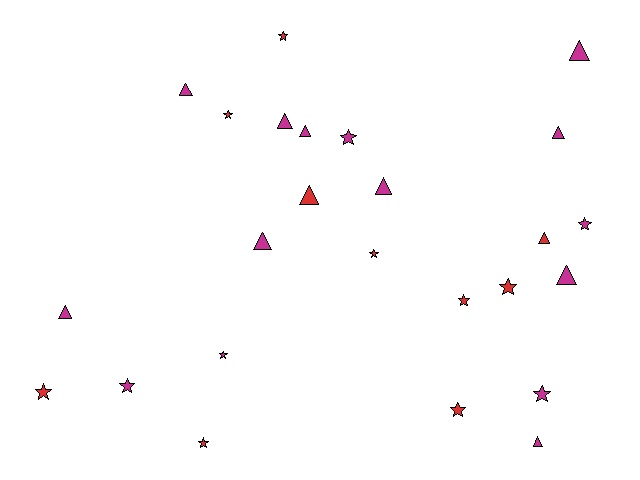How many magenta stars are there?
There are 5 magenta stars.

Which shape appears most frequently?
Star, with 13 objects.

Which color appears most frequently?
Magenta, with 15 objects.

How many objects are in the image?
There are 25 objects.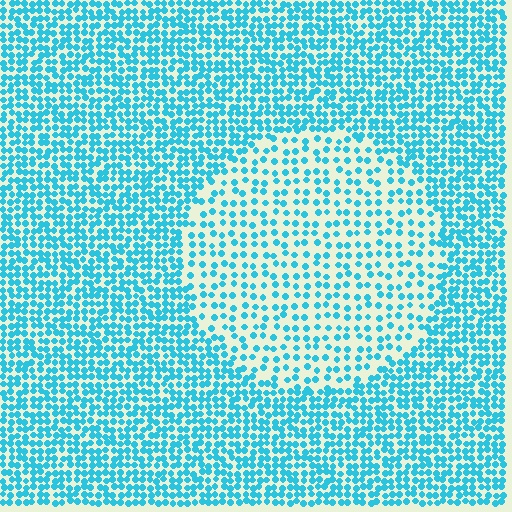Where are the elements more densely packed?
The elements are more densely packed outside the circle boundary.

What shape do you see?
I see a circle.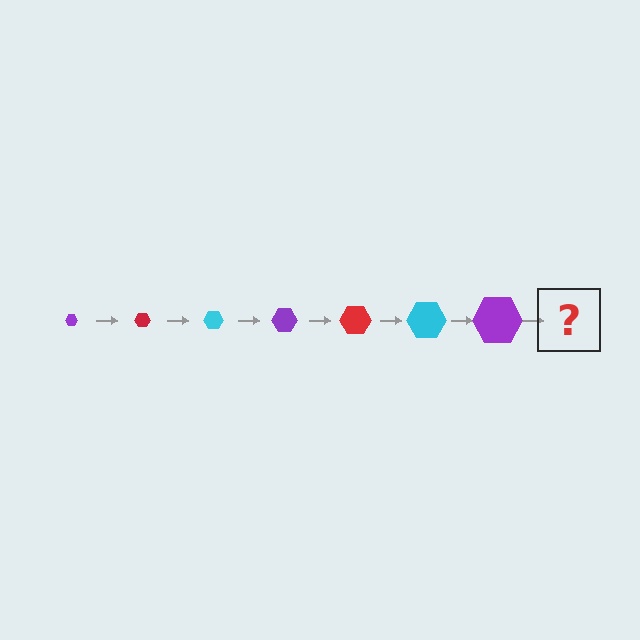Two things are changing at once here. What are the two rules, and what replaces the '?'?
The two rules are that the hexagon grows larger each step and the color cycles through purple, red, and cyan. The '?' should be a red hexagon, larger than the previous one.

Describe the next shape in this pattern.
It should be a red hexagon, larger than the previous one.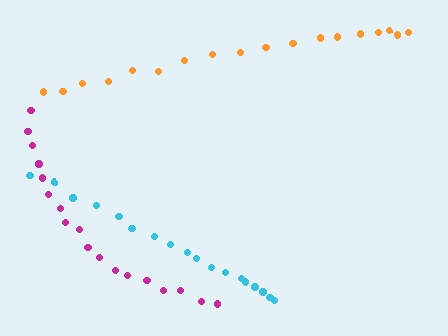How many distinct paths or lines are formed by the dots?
There are 3 distinct paths.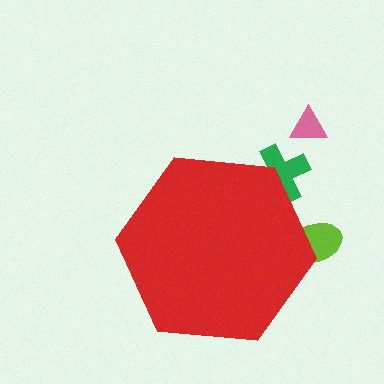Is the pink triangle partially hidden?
No, the pink triangle is fully visible.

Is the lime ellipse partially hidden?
Yes, the lime ellipse is partially hidden behind the red hexagon.